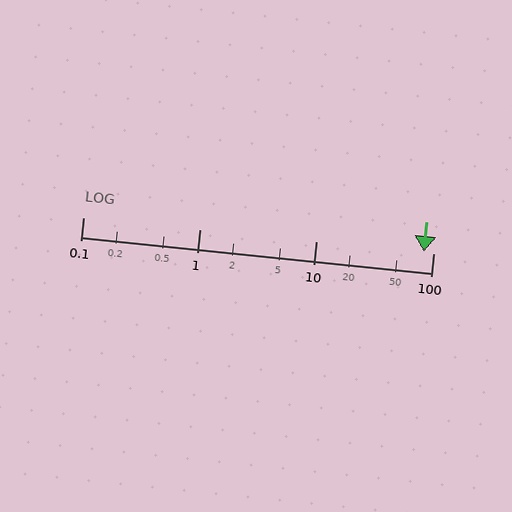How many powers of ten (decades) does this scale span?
The scale spans 3 decades, from 0.1 to 100.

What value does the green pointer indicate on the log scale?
The pointer indicates approximately 83.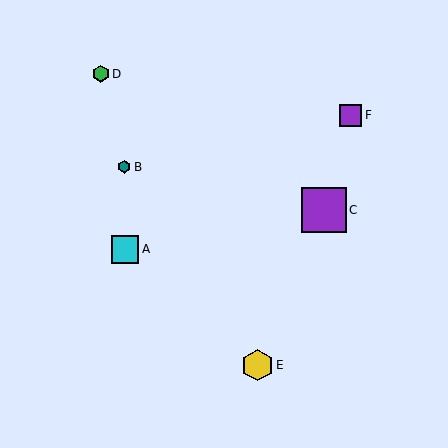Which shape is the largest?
The purple square (labeled C) is the largest.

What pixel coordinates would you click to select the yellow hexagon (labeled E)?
Click at (258, 365) to select the yellow hexagon E.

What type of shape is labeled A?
Shape A is a cyan square.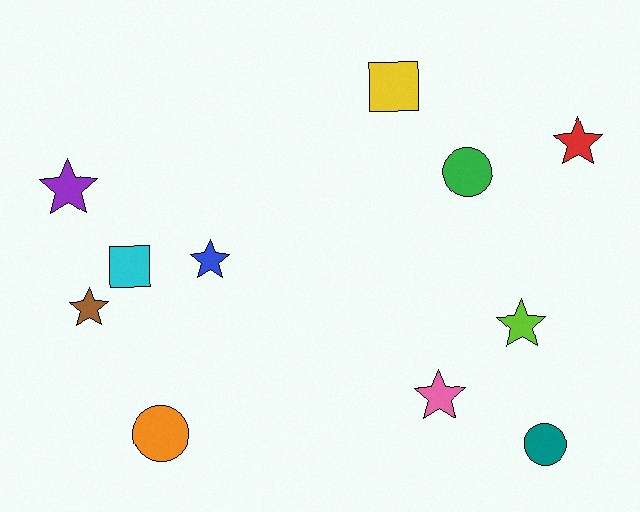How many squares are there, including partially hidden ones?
There are 2 squares.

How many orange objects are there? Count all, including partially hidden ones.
There is 1 orange object.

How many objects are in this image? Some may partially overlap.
There are 11 objects.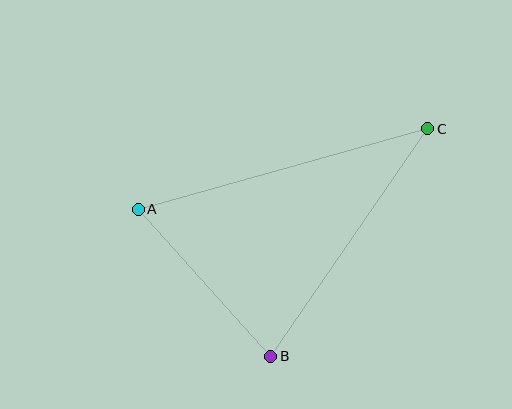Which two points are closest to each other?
Points A and B are closest to each other.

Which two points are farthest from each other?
Points A and C are farthest from each other.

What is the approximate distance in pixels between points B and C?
The distance between B and C is approximately 276 pixels.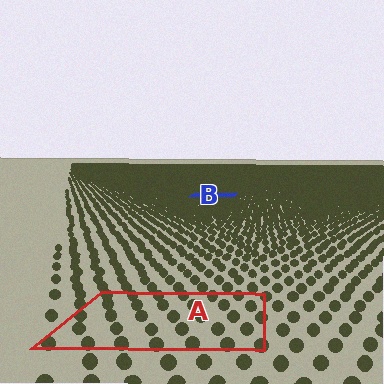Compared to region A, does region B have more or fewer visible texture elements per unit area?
Region B has more texture elements per unit area — they are packed more densely because it is farther away.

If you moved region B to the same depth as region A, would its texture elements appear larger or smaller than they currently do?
They would appear larger. At a closer depth, the same texture elements are projected at a bigger on-screen size.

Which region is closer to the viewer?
Region A is closer. The texture elements there are larger and more spread out.